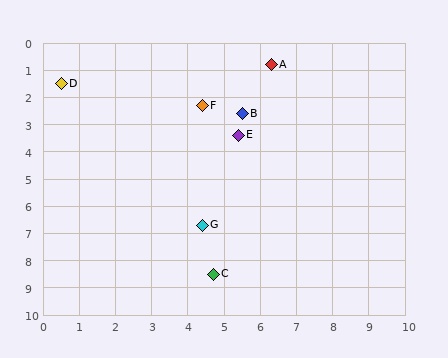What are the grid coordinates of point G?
Point G is at approximately (4.4, 6.7).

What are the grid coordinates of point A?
Point A is at approximately (6.3, 0.8).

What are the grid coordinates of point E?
Point E is at approximately (5.4, 3.4).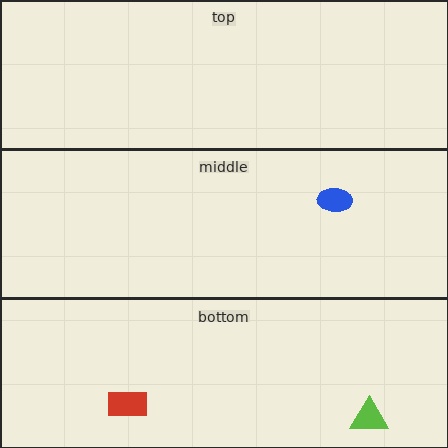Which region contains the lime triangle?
The bottom region.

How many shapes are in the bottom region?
2.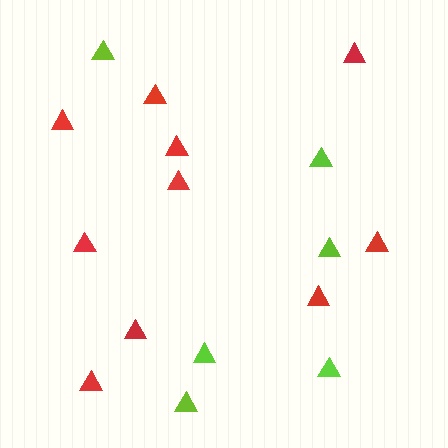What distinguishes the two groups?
There are 2 groups: one group of red triangles (10) and one group of lime triangles (6).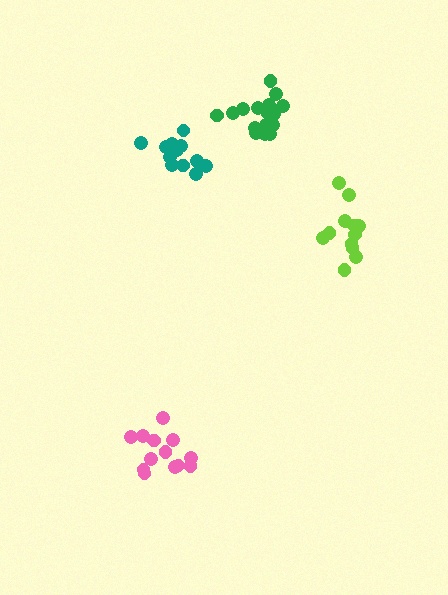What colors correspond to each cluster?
The clusters are colored: pink, green, lime, teal.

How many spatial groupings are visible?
There are 4 spatial groupings.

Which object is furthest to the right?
The lime cluster is rightmost.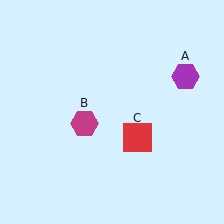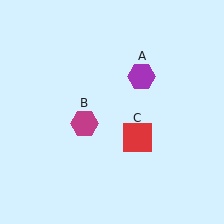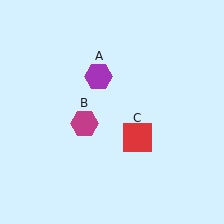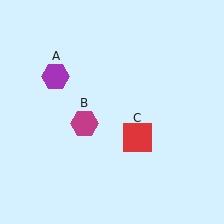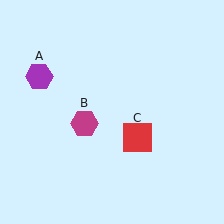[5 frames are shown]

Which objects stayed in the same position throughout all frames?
Magenta hexagon (object B) and red square (object C) remained stationary.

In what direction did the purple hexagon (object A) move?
The purple hexagon (object A) moved left.